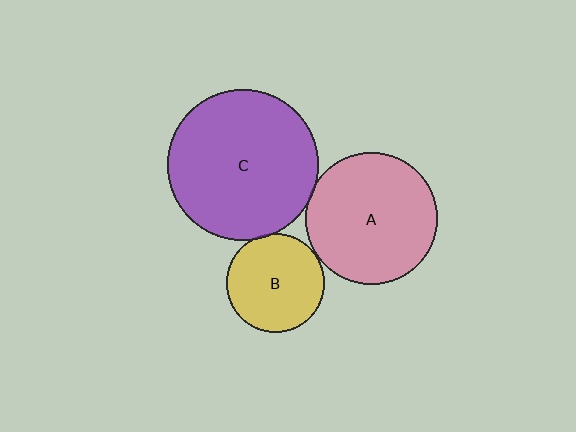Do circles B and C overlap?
Yes.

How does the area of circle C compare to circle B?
Approximately 2.4 times.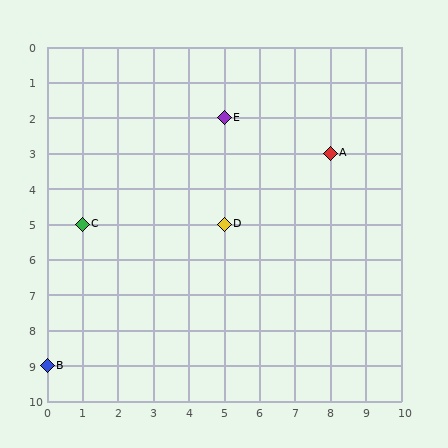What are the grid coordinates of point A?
Point A is at grid coordinates (8, 3).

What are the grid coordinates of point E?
Point E is at grid coordinates (5, 2).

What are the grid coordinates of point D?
Point D is at grid coordinates (5, 5).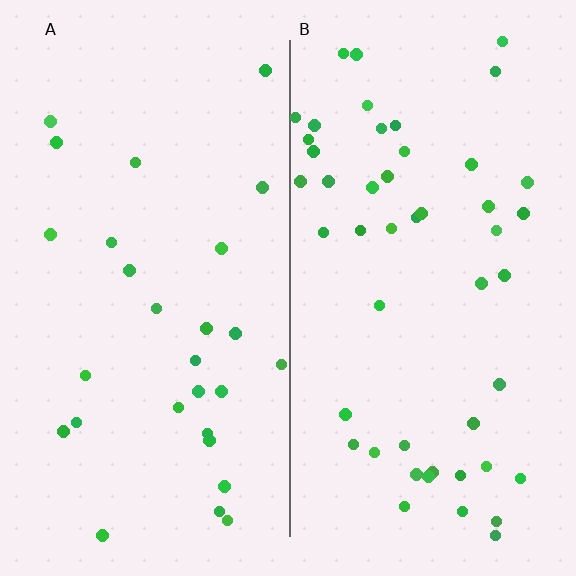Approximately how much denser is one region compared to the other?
Approximately 1.7× — region B over region A.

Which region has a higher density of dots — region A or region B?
B (the right).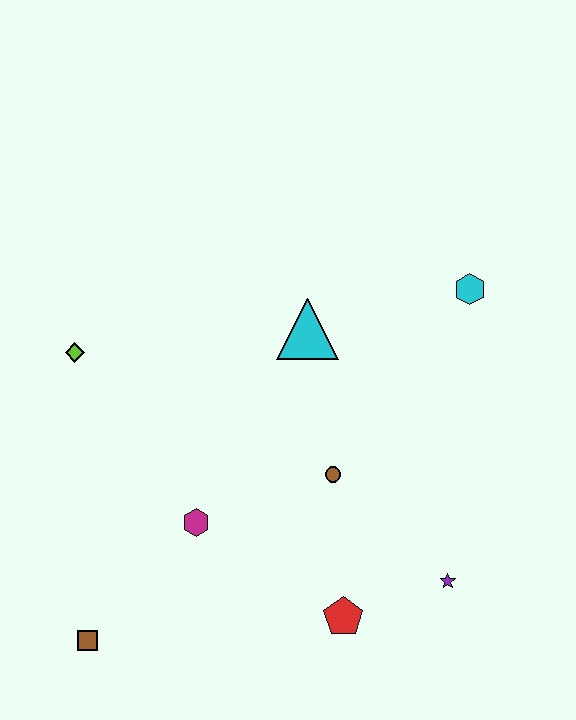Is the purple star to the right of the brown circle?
Yes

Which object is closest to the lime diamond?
The magenta hexagon is closest to the lime diamond.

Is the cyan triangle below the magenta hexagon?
No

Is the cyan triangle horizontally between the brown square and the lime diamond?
No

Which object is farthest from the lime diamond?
The purple star is farthest from the lime diamond.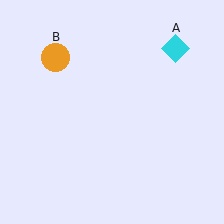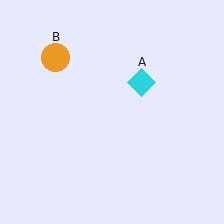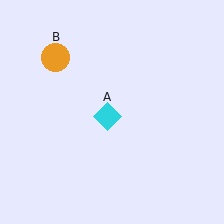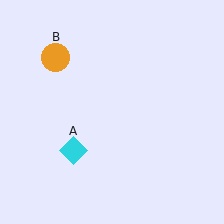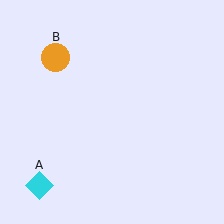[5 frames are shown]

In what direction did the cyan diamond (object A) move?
The cyan diamond (object A) moved down and to the left.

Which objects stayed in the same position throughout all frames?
Orange circle (object B) remained stationary.